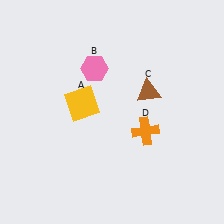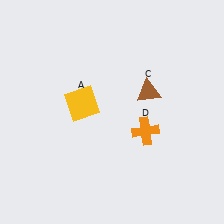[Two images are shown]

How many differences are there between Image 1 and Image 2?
There is 1 difference between the two images.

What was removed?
The pink hexagon (B) was removed in Image 2.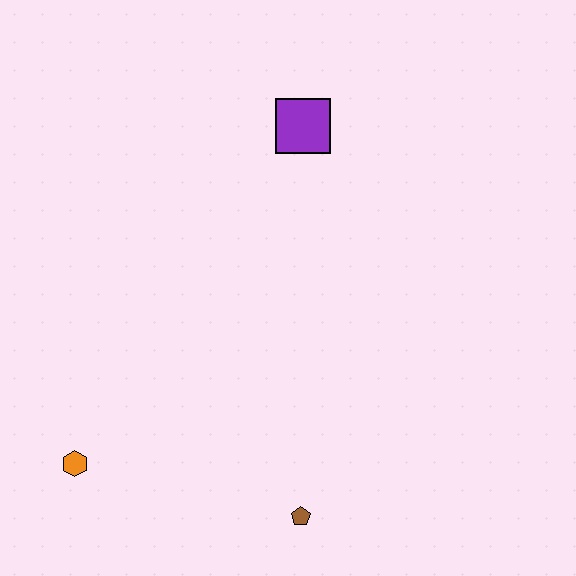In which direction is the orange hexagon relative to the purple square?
The orange hexagon is below the purple square.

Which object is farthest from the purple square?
The orange hexagon is farthest from the purple square.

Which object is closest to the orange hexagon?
The brown pentagon is closest to the orange hexagon.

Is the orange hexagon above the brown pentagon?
Yes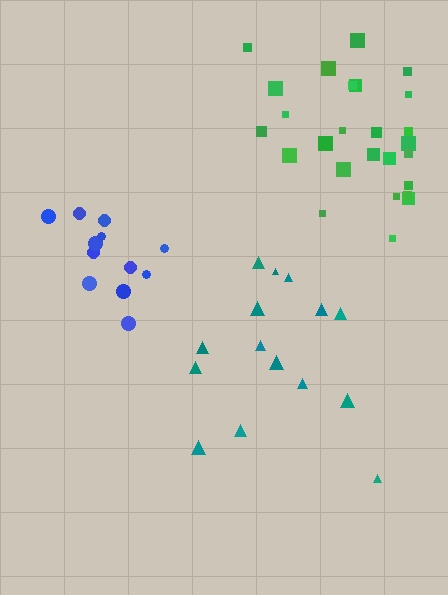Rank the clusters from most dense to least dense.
blue, green, teal.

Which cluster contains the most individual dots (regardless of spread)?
Green (26).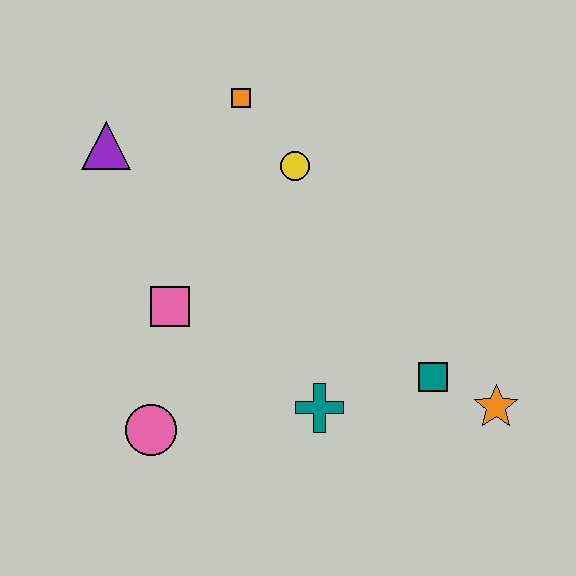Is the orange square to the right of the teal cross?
No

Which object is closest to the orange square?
The yellow circle is closest to the orange square.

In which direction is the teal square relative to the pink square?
The teal square is to the right of the pink square.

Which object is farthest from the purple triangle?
The orange star is farthest from the purple triangle.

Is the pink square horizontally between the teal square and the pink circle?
Yes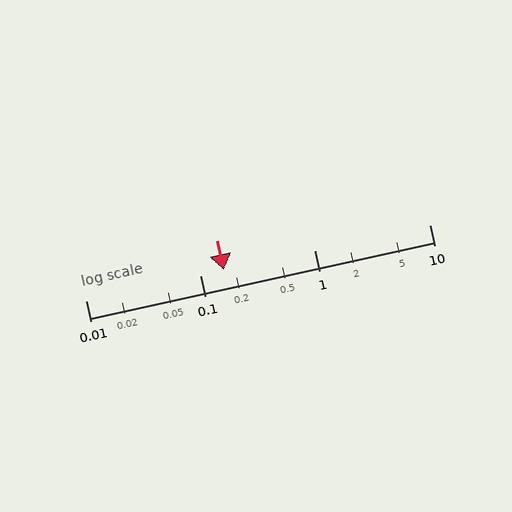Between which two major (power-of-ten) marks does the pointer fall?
The pointer is between 0.1 and 1.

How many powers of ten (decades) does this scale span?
The scale spans 3 decades, from 0.01 to 10.